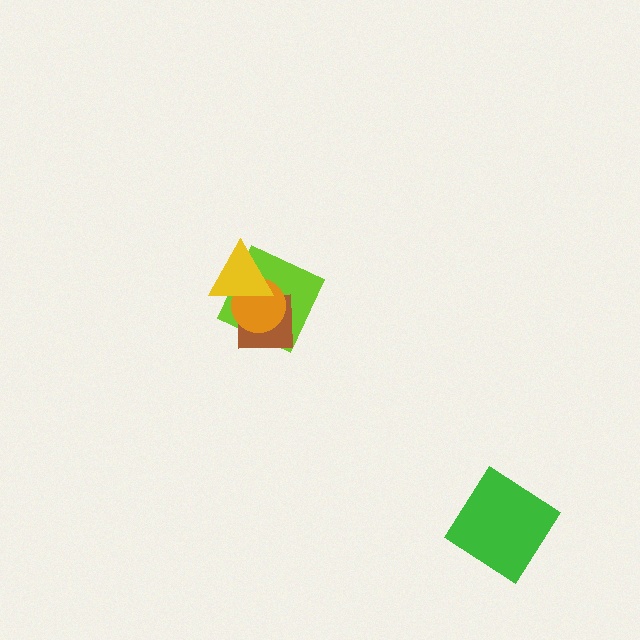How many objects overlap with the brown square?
3 objects overlap with the brown square.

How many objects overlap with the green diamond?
0 objects overlap with the green diamond.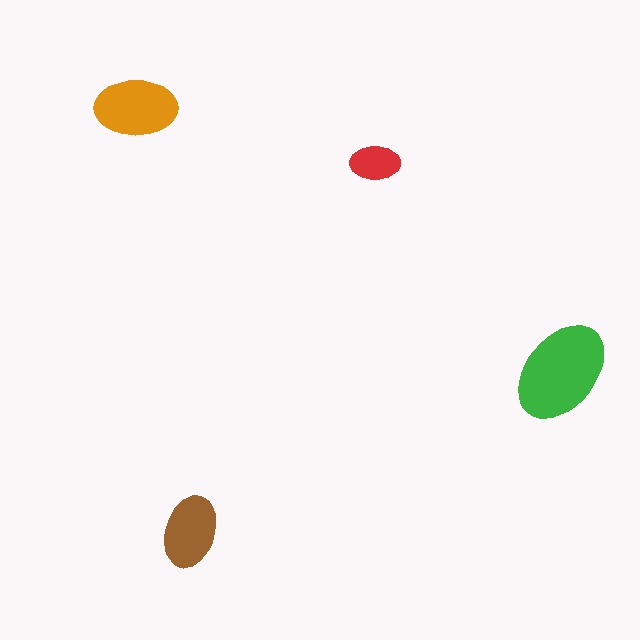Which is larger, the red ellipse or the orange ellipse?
The orange one.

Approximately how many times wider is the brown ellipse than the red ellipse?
About 1.5 times wider.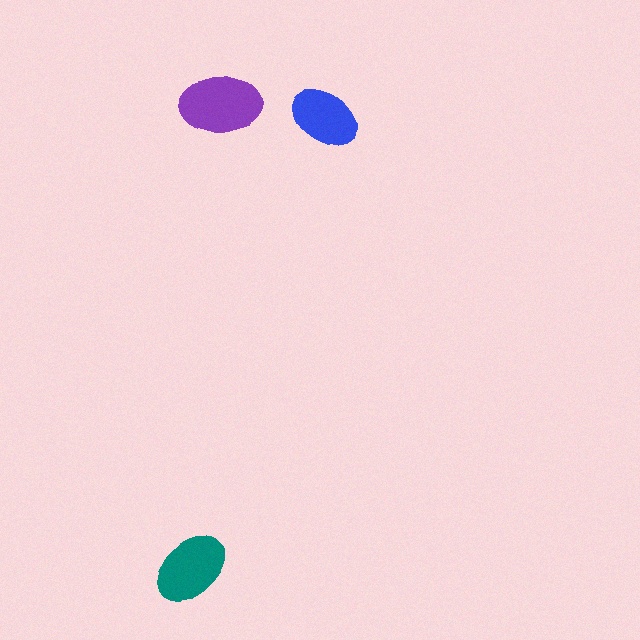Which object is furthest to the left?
The teal ellipse is leftmost.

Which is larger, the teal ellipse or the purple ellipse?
The purple one.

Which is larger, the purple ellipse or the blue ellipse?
The purple one.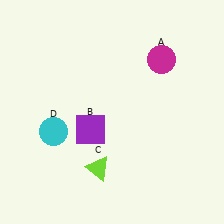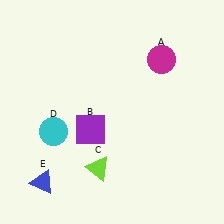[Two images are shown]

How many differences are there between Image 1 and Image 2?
There is 1 difference between the two images.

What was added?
A blue triangle (E) was added in Image 2.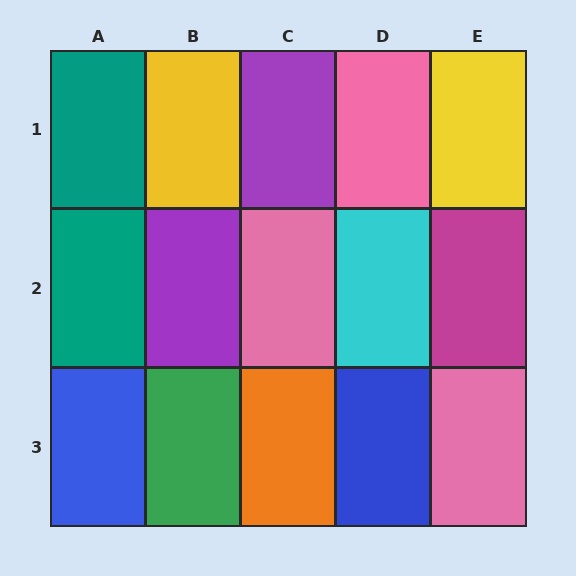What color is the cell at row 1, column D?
Pink.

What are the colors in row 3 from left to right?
Blue, green, orange, blue, pink.